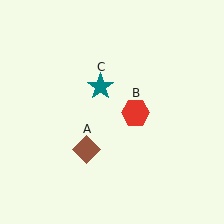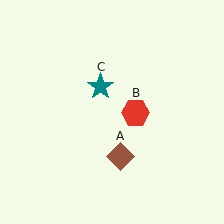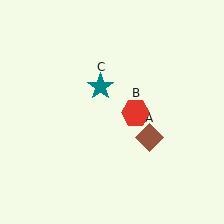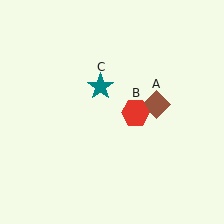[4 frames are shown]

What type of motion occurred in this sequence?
The brown diamond (object A) rotated counterclockwise around the center of the scene.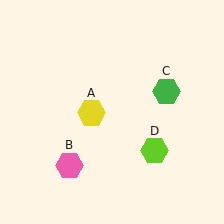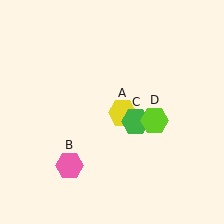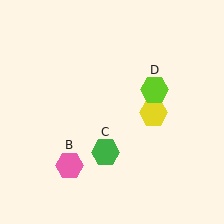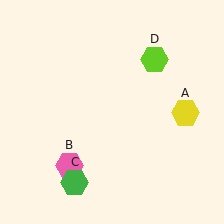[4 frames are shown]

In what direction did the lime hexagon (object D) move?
The lime hexagon (object D) moved up.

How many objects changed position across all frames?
3 objects changed position: yellow hexagon (object A), green hexagon (object C), lime hexagon (object D).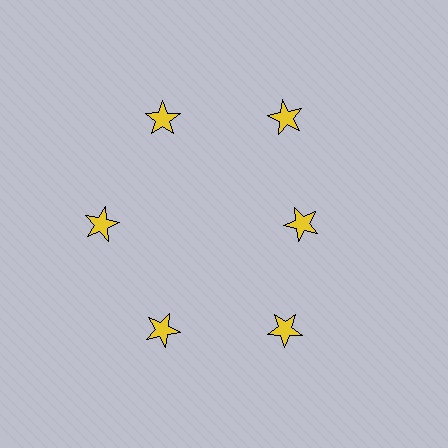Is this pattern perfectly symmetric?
No. The 6 yellow stars are arranged in a ring, but one element near the 3 o'clock position is pulled inward toward the center, breaking the 6-fold rotational symmetry.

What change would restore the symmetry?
The symmetry would be restored by moving it outward, back onto the ring so that all 6 stars sit at equal angles and equal distance from the center.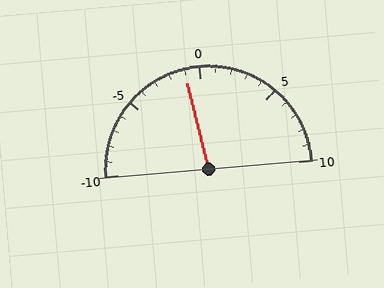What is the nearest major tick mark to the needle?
The nearest major tick mark is 0.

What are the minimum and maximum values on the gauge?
The gauge ranges from -10 to 10.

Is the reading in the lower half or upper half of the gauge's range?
The reading is in the lower half of the range (-10 to 10).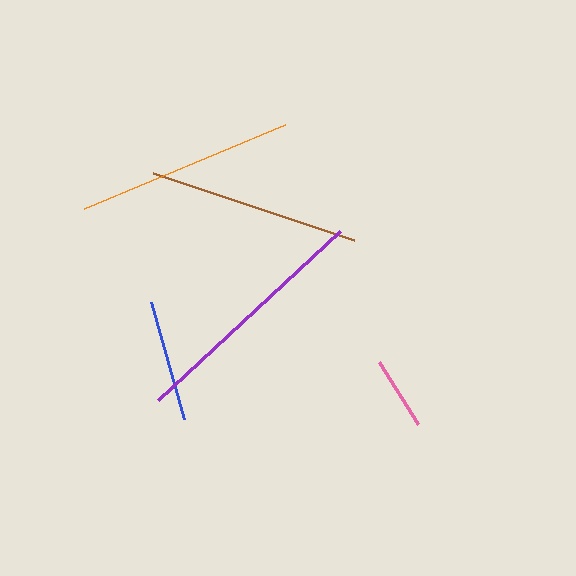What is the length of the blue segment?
The blue segment is approximately 122 pixels long.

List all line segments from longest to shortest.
From longest to shortest: purple, orange, brown, blue, pink.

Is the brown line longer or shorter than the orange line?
The orange line is longer than the brown line.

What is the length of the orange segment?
The orange segment is approximately 218 pixels long.